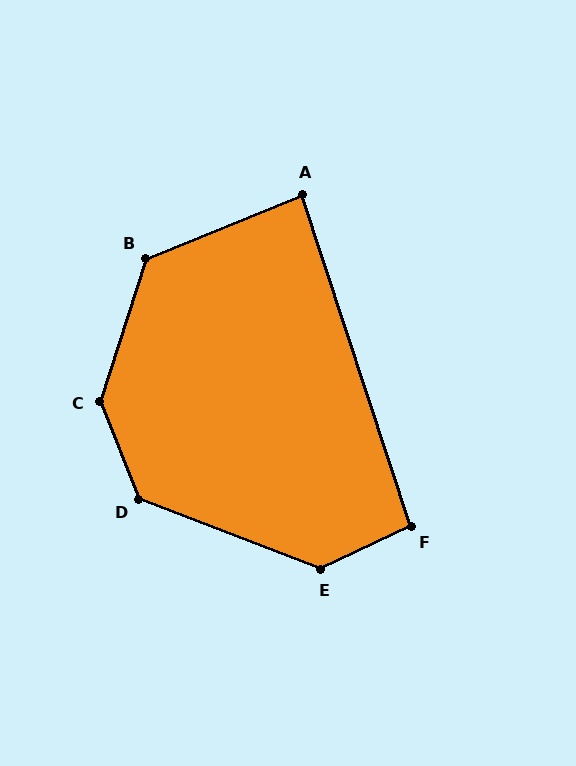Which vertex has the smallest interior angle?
A, at approximately 86 degrees.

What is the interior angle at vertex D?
Approximately 133 degrees (obtuse).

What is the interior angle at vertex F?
Approximately 97 degrees (obtuse).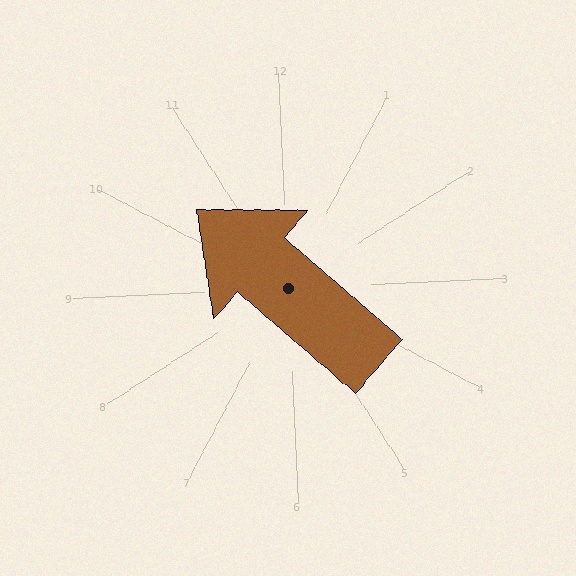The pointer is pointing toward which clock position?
Roughly 10 o'clock.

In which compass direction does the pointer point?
Northwest.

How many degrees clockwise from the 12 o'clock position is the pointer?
Approximately 313 degrees.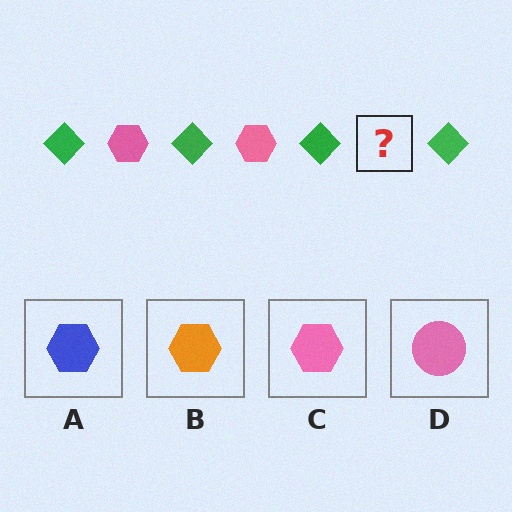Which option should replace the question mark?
Option C.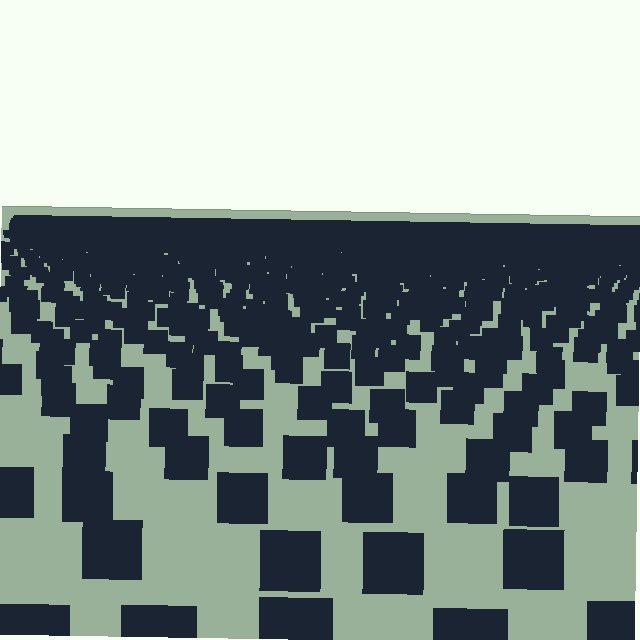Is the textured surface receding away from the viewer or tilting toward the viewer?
The surface is receding away from the viewer. Texture elements get smaller and denser toward the top.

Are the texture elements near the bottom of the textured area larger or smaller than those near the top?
Larger. Near the bottom, elements are closer to the viewer and appear at a bigger on-screen size.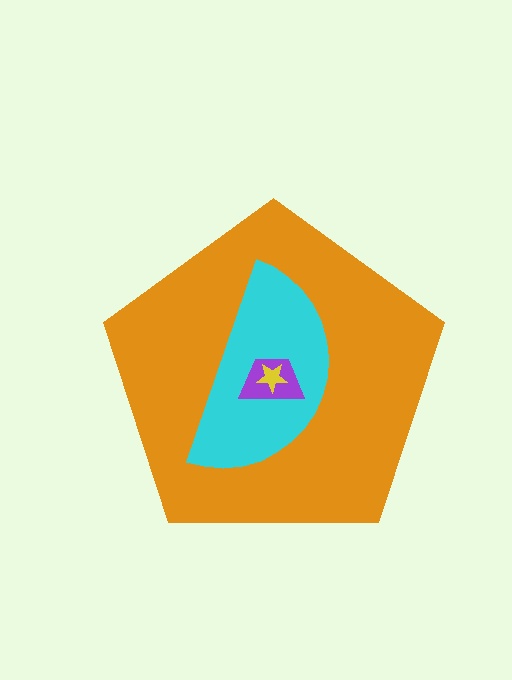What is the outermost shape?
The orange pentagon.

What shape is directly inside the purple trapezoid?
The yellow star.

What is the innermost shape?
The yellow star.